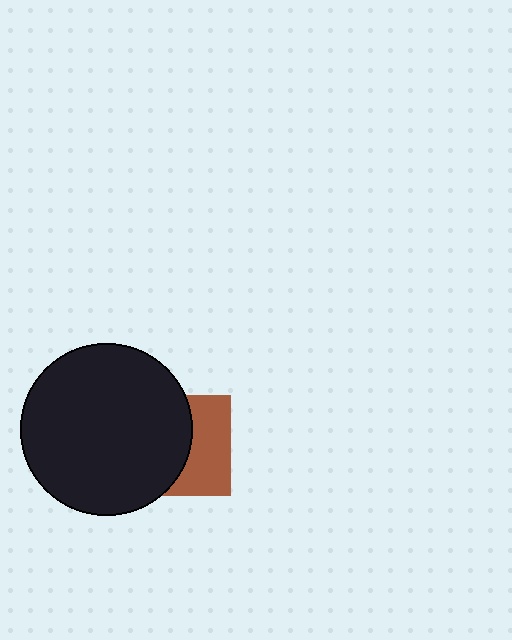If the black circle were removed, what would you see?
You would see the complete brown square.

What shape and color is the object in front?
The object in front is a black circle.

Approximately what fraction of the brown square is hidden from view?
Roughly 55% of the brown square is hidden behind the black circle.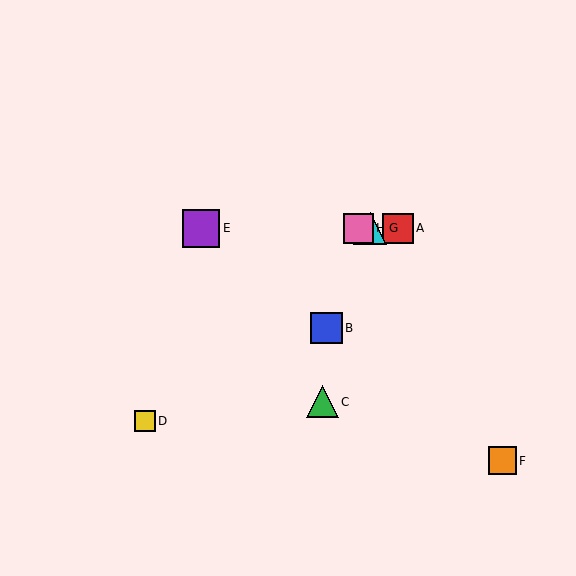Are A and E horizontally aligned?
Yes, both are at y≈228.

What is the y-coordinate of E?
Object E is at y≈228.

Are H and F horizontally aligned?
No, H is at y≈228 and F is at y≈461.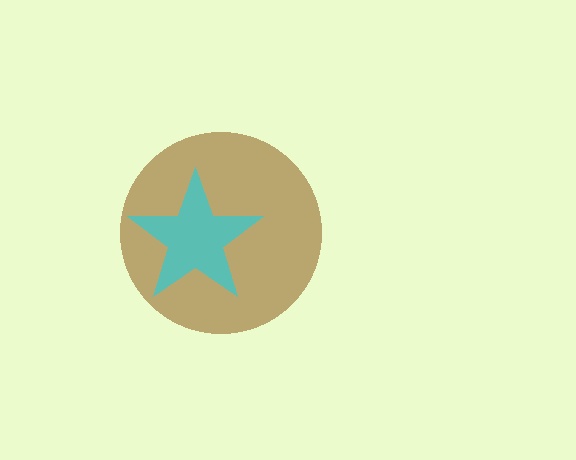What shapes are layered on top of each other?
The layered shapes are: a brown circle, a cyan star.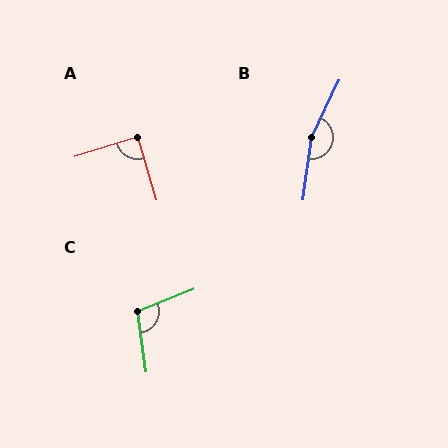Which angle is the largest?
B, at approximately 162 degrees.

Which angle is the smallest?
A, at approximately 90 degrees.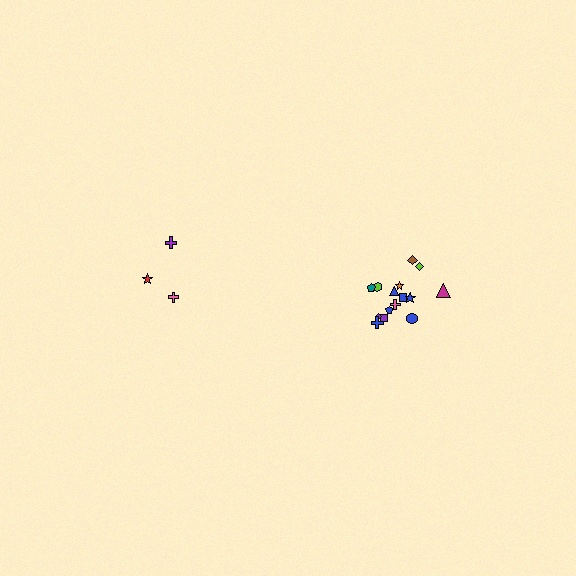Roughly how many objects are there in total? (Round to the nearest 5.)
Roughly 20 objects in total.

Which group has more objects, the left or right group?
The right group.